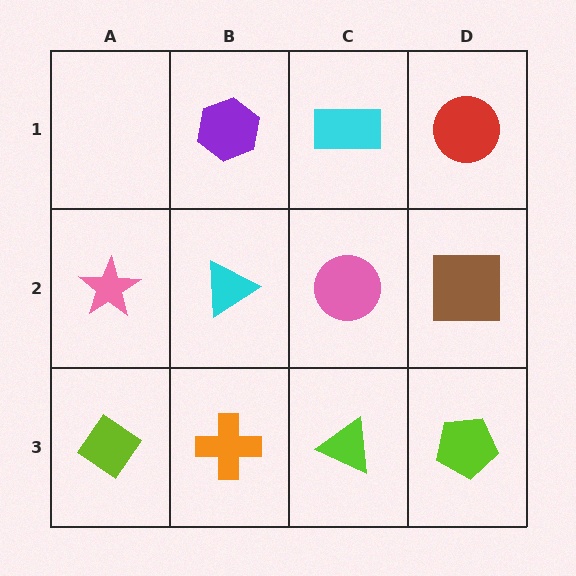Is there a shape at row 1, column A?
No, that cell is empty.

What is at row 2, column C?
A pink circle.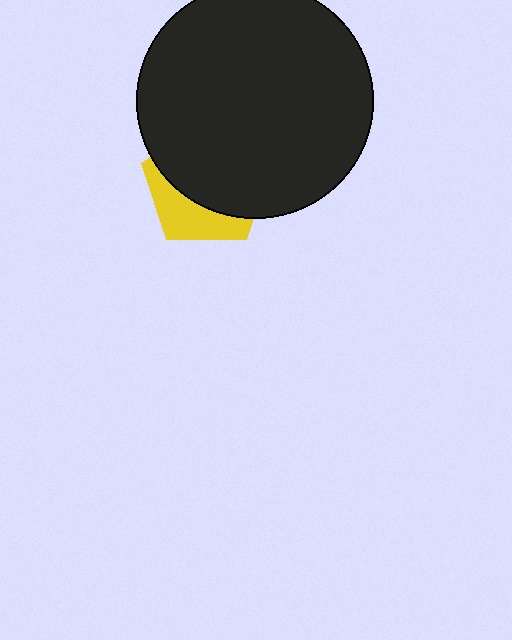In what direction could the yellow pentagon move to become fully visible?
The yellow pentagon could move down. That would shift it out from behind the black circle entirely.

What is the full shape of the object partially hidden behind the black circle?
The partially hidden object is a yellow pentagon.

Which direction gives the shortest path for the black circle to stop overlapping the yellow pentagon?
Moving up gives the shortest separation.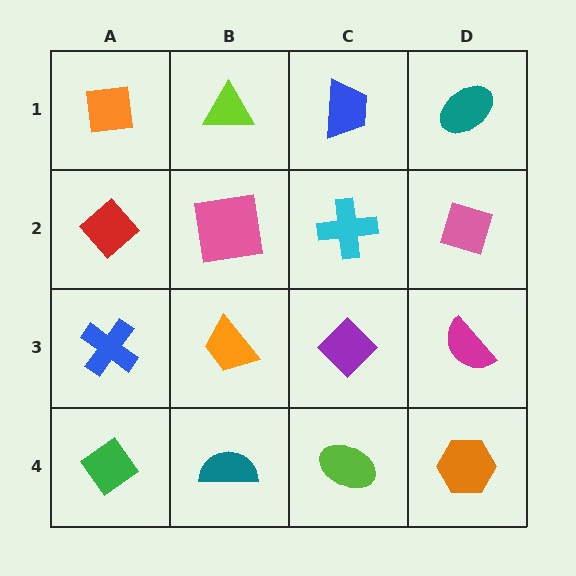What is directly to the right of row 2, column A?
A pink square.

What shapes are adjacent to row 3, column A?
A red diamond (row 2, column A), a green diamond (row 4, column A), an orange trapezoid (row 3, column B).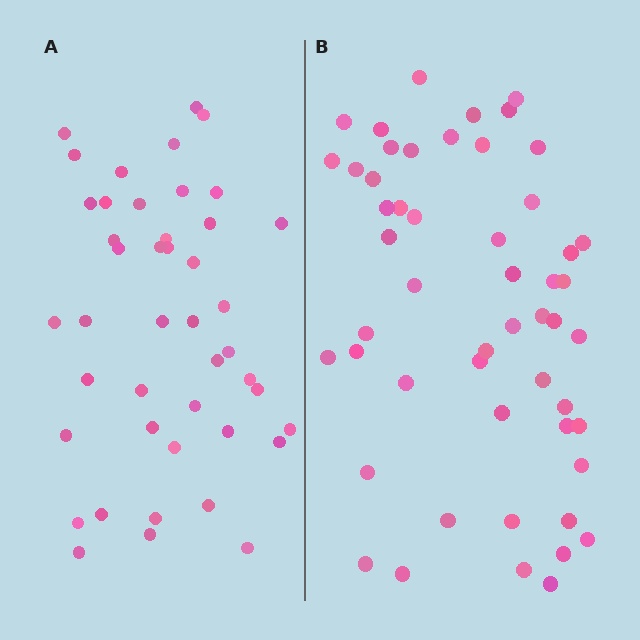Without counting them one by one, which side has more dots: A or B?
Region B (the right region) has more dots.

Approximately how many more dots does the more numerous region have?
Region B has roughly 8 or so more dots than region A.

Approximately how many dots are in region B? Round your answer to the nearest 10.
About 50 dots. (The exact count is 52, which rounds to 50.)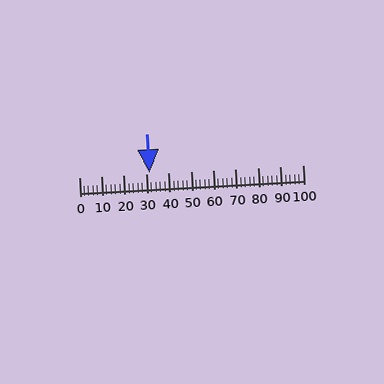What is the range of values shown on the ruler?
The ruler shows values from 0 to 100.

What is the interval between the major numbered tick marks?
The major tick marks are spaced 10 units apart.